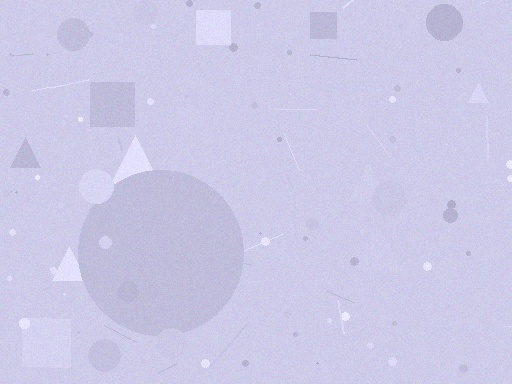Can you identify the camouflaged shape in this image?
The camouflaged shape is a circle.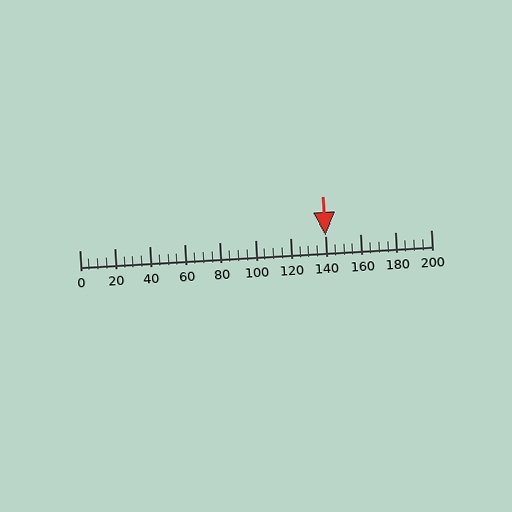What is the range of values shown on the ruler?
The ruler shows values from 0 to 200.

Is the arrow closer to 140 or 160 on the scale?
The arrow is closer to 140.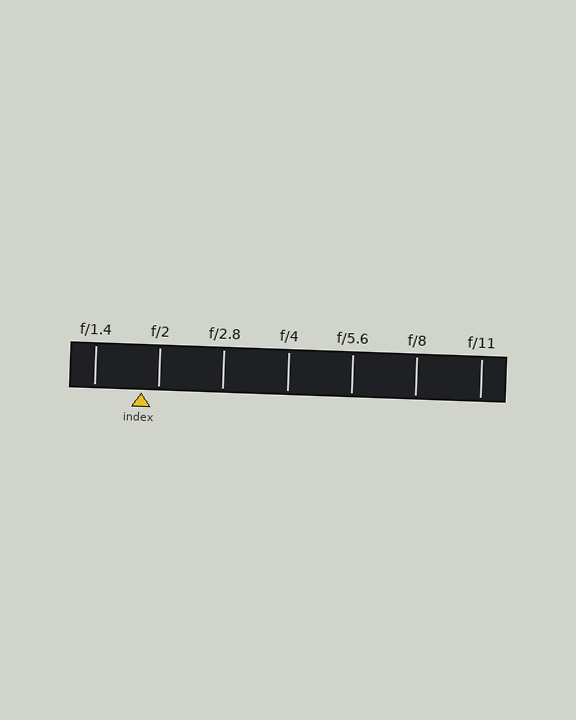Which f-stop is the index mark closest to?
The index mark is closest to f/2.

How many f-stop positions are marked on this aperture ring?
There are 7 f-stop positions marked.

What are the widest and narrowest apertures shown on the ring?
The widest aperture shown is f/1.4 and the narrowest is f/11.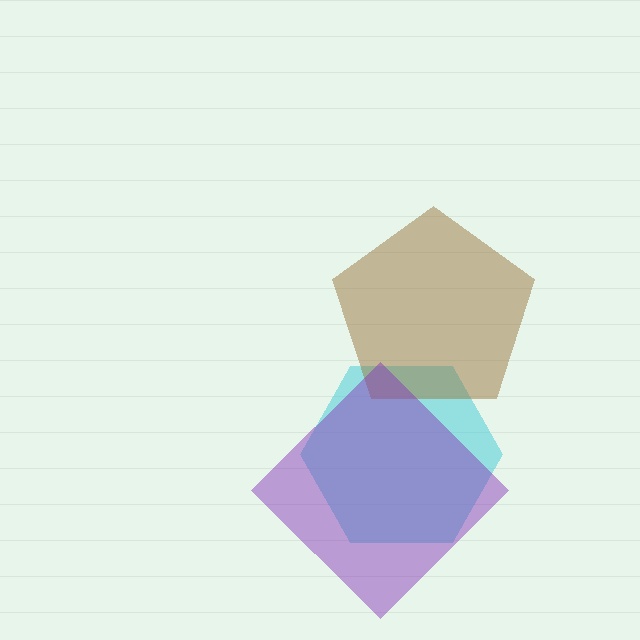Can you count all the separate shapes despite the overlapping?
Yes, there are 3 separate shapes.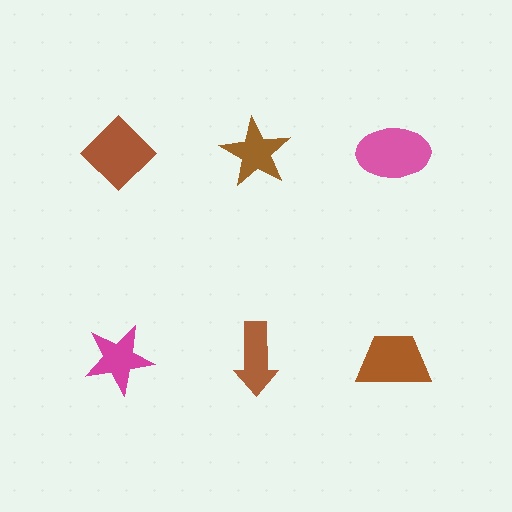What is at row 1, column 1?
A brown diamond.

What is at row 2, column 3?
A brown trapezoid.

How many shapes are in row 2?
3 shapes.